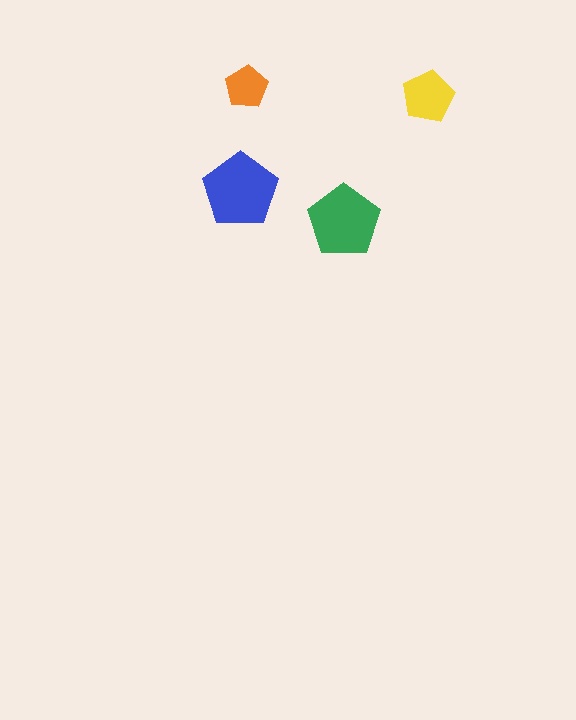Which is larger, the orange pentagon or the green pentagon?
The green one.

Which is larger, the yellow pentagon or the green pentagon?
The green one.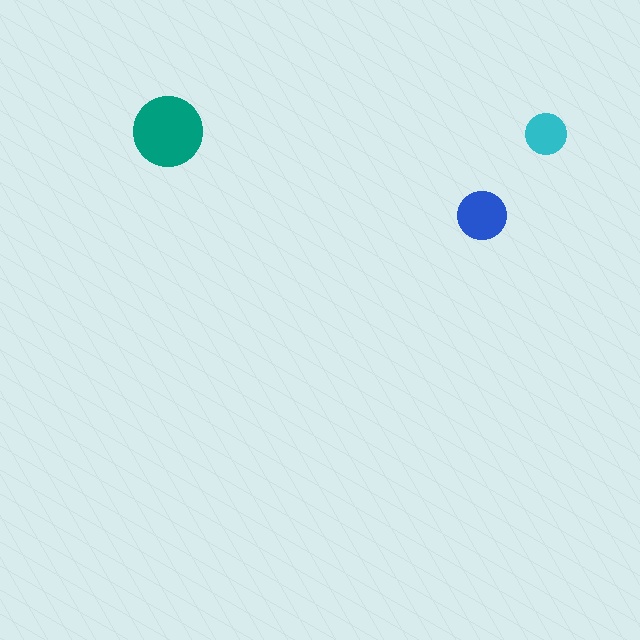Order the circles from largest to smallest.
the teal one, the blue one, the cyan one.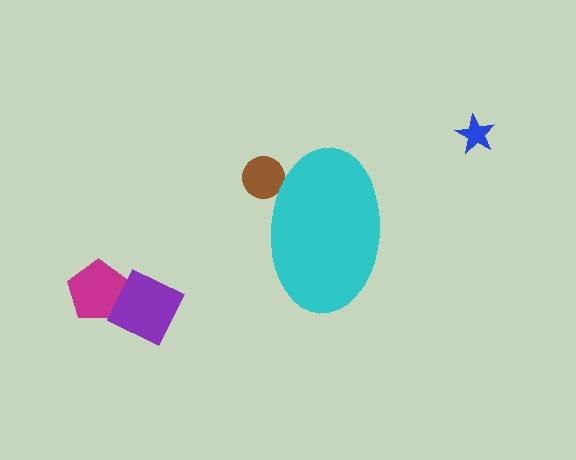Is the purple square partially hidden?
No, the purple square is fully visible.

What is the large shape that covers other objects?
A cyan ellipse.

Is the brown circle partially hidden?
Yes, the brown circle is partially hidden behind the cyan ellipse.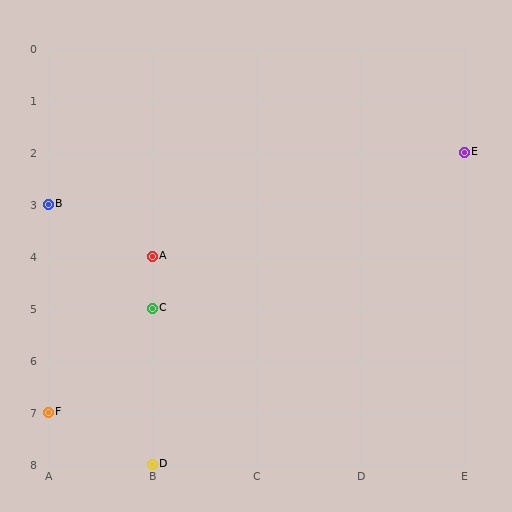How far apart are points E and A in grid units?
Points E and A are 3 columns and 2 rows apart (about 3.6 grid units diagonally).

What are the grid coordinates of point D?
Point D is at grid coordinates (B, 8).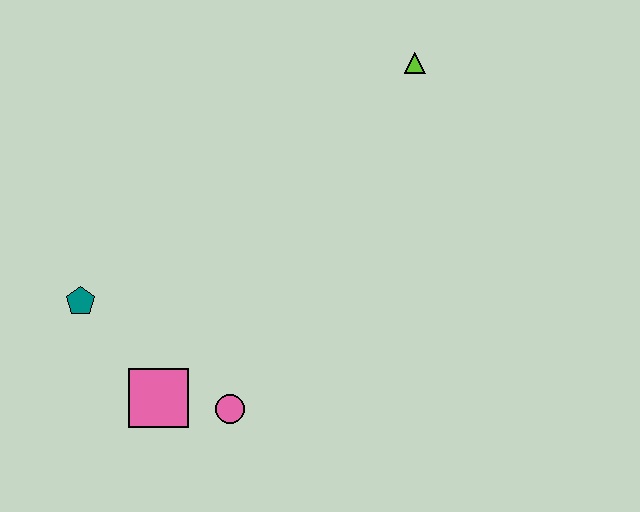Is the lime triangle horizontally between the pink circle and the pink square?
No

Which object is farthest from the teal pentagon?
The lime triangle is farthest from the teal pentagon.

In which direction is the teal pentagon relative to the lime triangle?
The teal pentagon is to the left of the lime triangle.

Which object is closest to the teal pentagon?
The pink square is closest to the teal pentagon.